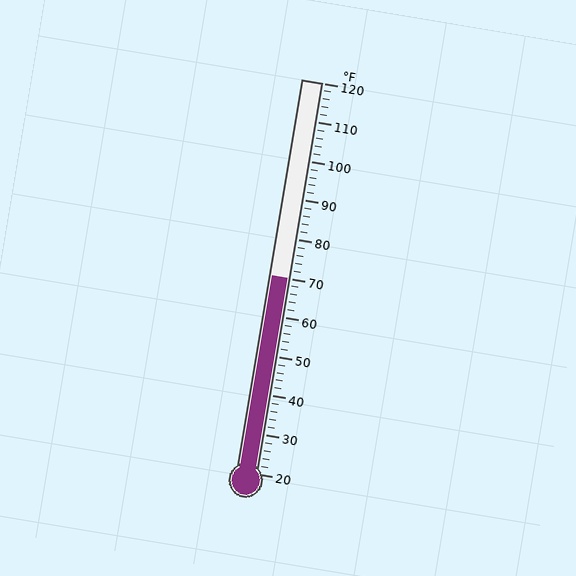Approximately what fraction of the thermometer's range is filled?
The thermometer is filled to approximately 50% of its range.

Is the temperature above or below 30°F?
The temperature is above 30°F.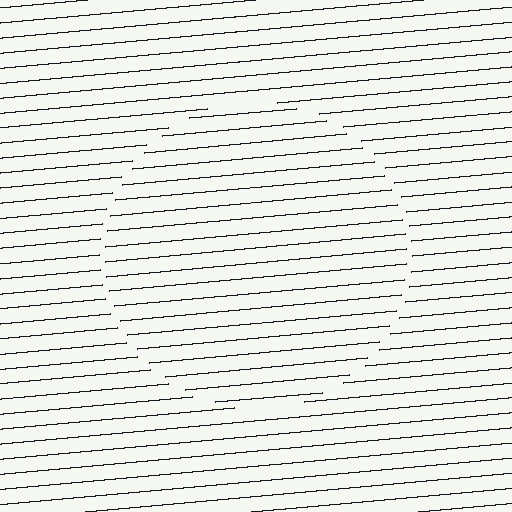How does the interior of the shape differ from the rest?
The interior of the shape contains the same grating, shifted by half a period — the contour is defined by the phase discontinuity where line-ends from the inner and outer gratings abut.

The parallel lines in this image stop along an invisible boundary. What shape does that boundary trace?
An illusory circle. The interior of the shape contains the same grating, shifted by half a period — the contour is defined by the phase discontinuity where line-ends from the inner and outer gratings abut.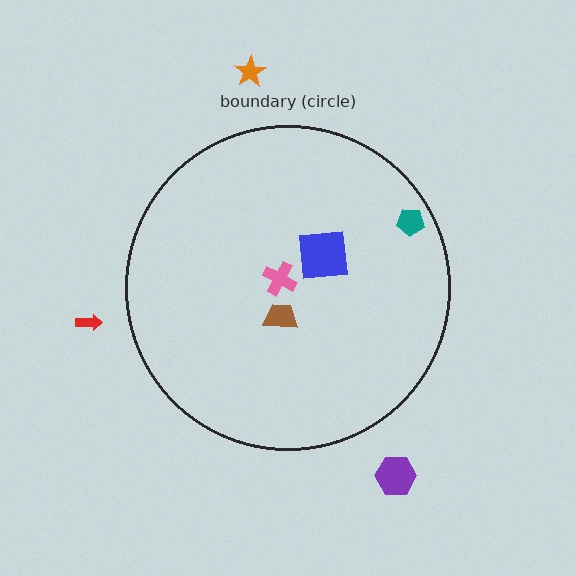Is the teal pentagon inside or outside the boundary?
Inside.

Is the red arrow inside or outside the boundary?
Outside.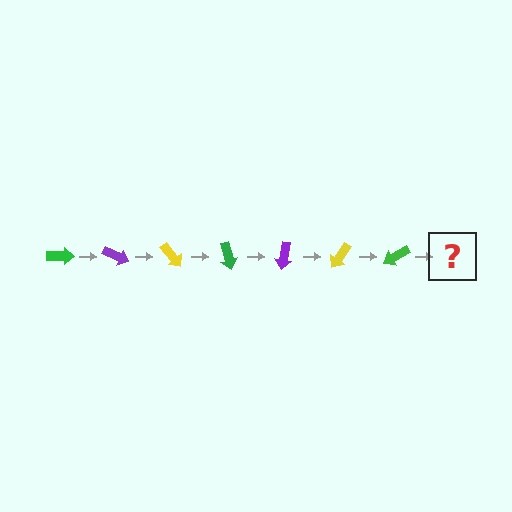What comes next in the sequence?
The next element should be a purple arrow, rotated 175 degrees from the start.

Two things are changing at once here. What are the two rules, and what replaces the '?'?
The two rules are that it rotates 25 degrees each step and the color cycles through green, purple, and yellow. The '?' should be a purple arrow, rotated 175 degrees from the start.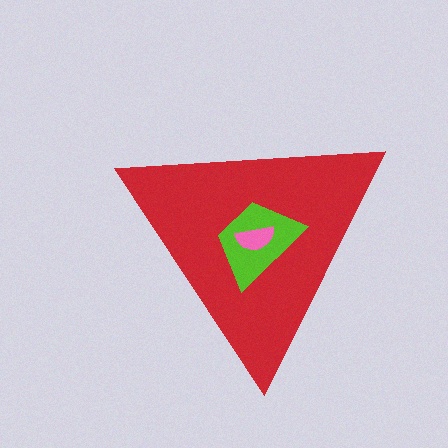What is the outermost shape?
The red triangle.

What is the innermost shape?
The pink semicircle.